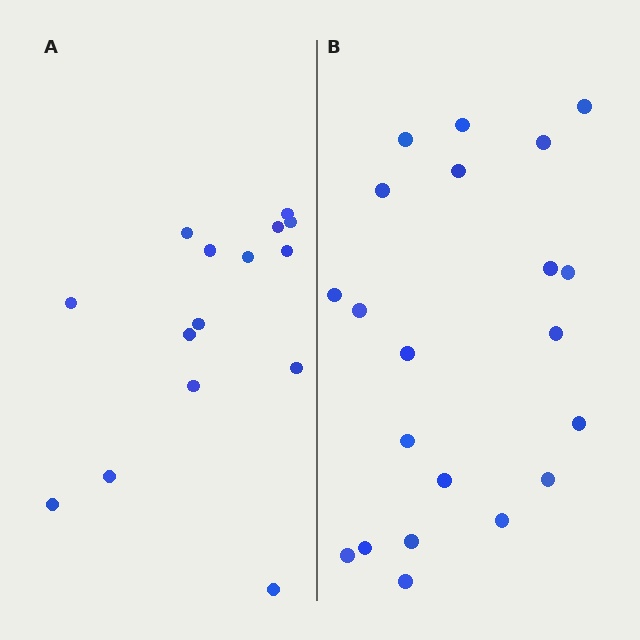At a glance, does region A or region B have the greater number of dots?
Region B (the right region) has more dots.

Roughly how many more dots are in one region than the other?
Region B has about 6 more dots than region A.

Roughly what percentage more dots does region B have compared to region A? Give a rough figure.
About 40% more.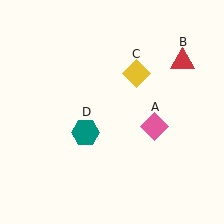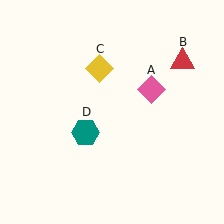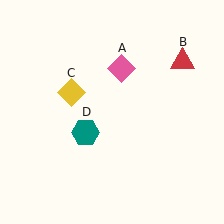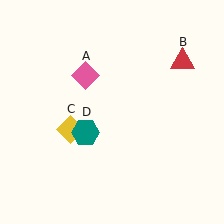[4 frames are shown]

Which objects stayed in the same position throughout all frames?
Red triangle (object B) and teal hexagon (object D) remained stationary.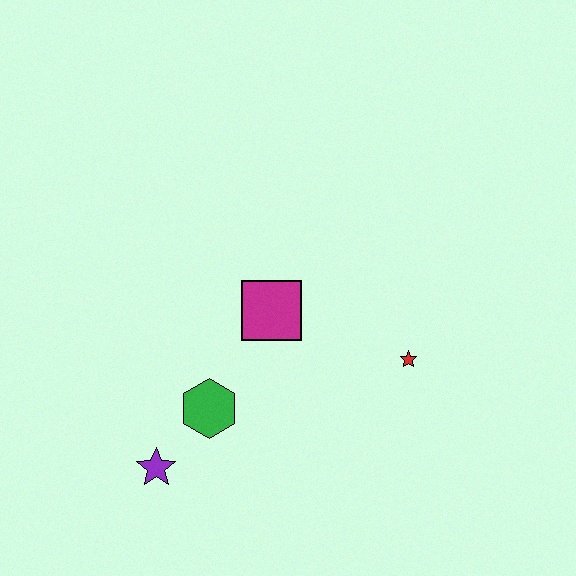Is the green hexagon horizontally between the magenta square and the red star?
No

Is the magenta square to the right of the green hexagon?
Yes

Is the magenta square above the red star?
Yes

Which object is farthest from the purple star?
The red star is farthest from the purple star.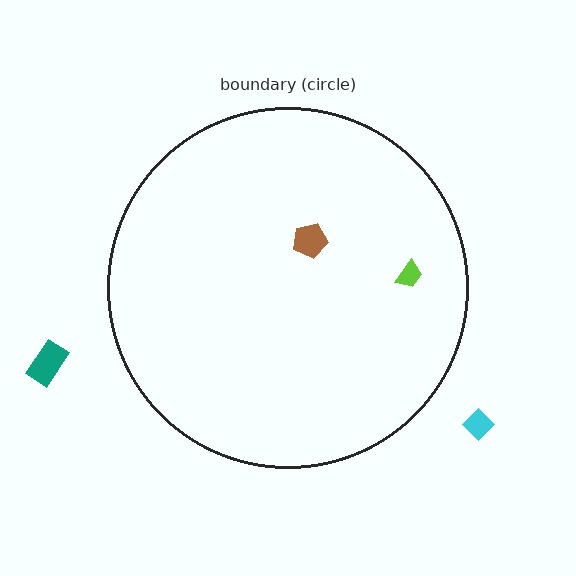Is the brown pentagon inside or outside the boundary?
Inside.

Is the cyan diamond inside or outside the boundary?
Outside.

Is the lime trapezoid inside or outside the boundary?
Inside.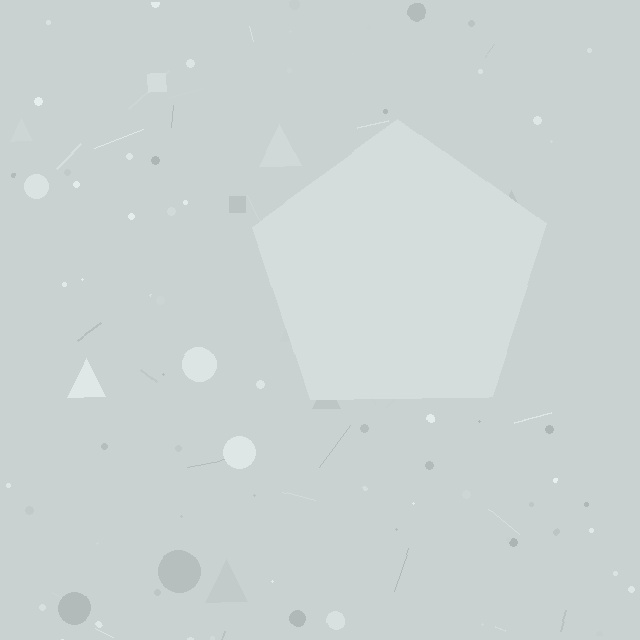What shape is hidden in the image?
A pentagon is hidden in the image.